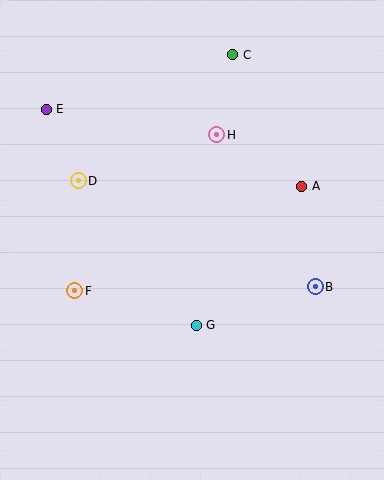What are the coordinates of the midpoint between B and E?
The midpoint between B and E is at (181, 198).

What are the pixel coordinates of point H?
Point H is at (217, 135).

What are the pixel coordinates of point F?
Point F is at (75, 291).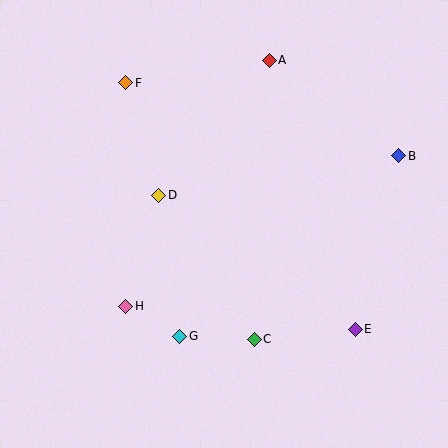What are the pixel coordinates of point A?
Point A is at (269, 60).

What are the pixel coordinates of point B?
Point B is at (399, 156).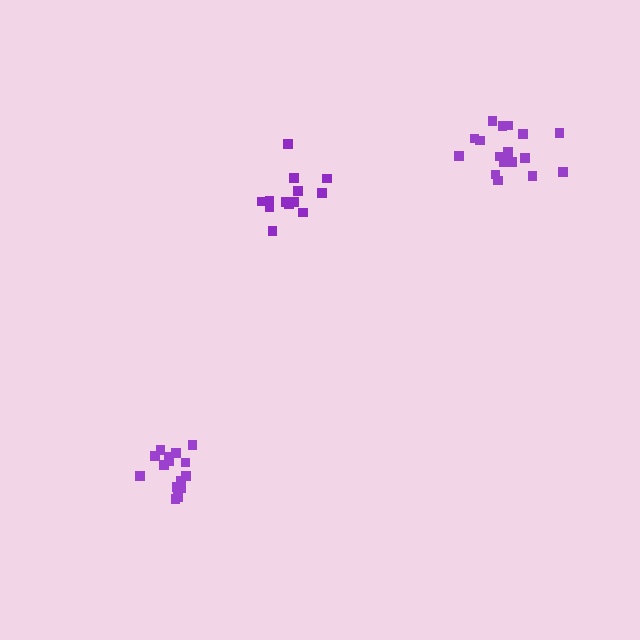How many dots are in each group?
Group 1: 13 dots, Group 2: 15 dots, Group 3: 18 dots (46 total).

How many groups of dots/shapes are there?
There are 3 groups.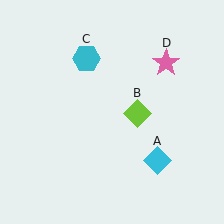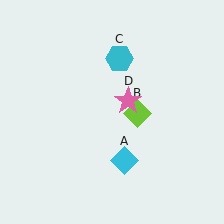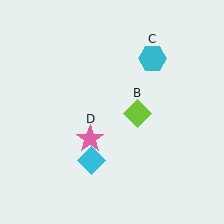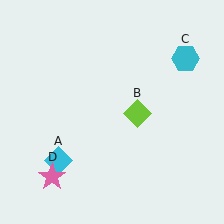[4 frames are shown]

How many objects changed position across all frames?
3 objects changed position: cyan diamond (object A), cyan hexagon (object C), pink star (object D).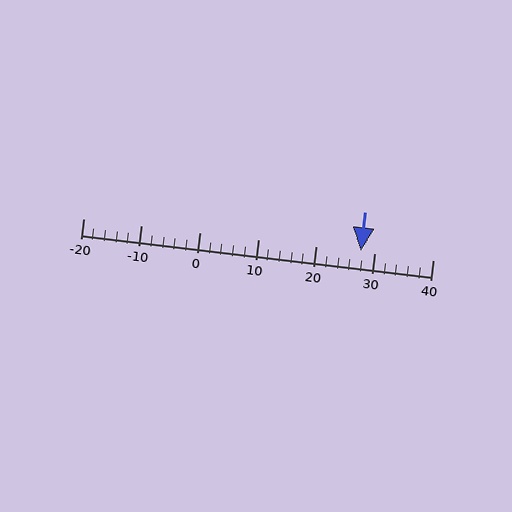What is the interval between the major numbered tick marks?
The major tick marks are spaced 10 units apart.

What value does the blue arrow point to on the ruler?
The blue arrow points to approximately 28.